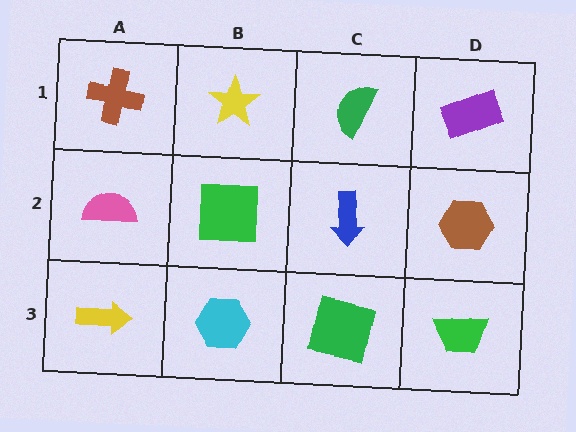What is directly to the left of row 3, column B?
A yellow arrow.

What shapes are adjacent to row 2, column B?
A yellow star (row 1, column B), a cyan hexagon (row 3, column B), a pink semicircle (row 2, column A), a blue arrow (row 2, column C).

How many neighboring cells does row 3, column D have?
2.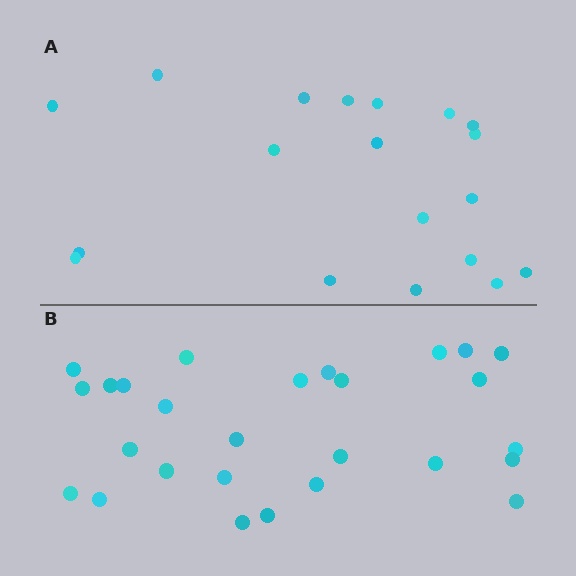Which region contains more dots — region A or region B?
Region B (the bottom region) has more dots.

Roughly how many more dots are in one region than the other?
Region B has roughly 8 or so more dots than region A.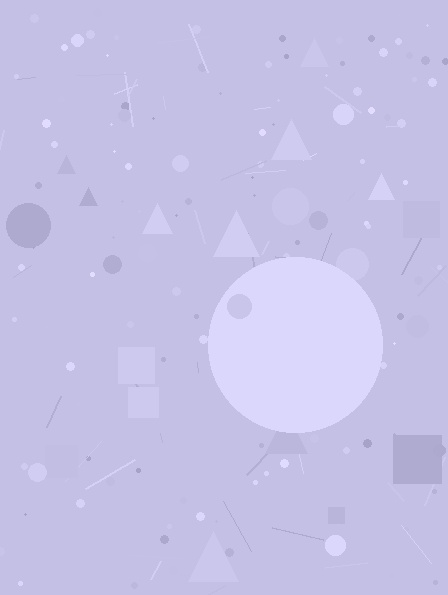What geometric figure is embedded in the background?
A circle is embedded in the background.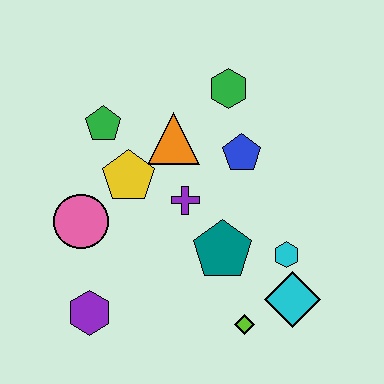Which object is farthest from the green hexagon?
The purple hexagon is farthest from the green hexagon.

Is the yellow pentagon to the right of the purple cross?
No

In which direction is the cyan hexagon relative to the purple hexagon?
The cyan hexagon is to the right of the purple hexagon.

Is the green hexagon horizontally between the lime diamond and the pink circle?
Yes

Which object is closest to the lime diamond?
The cyan diamond is closest to the lime diamond.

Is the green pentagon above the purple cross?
Yes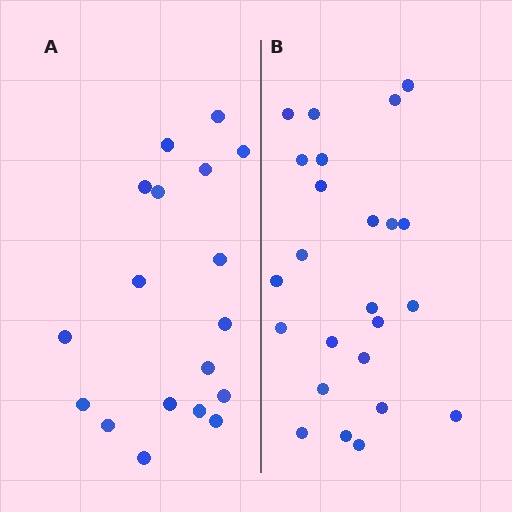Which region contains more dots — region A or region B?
Region B (the right region) has more dots.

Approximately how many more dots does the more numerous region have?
Region B has about 6 more dots than region A.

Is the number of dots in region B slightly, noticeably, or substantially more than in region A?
Region B has noticeably more, but not dramatically so. The ratio is roughly 1.3 to 1.